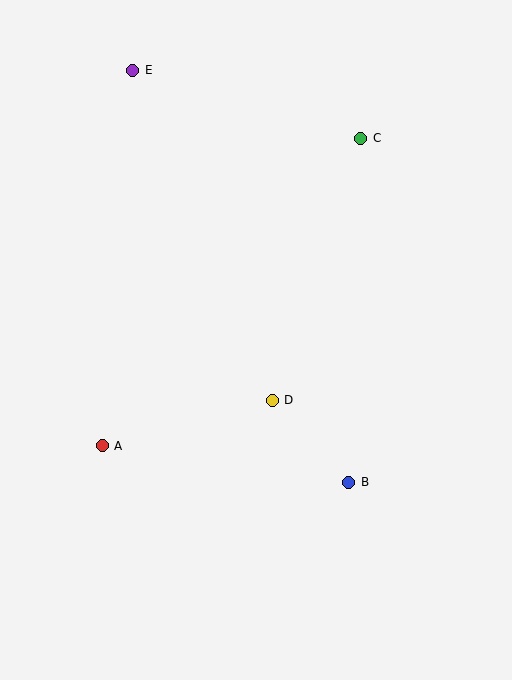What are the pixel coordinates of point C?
Point C is at (361, 138).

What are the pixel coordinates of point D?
Point D is at (272, 400).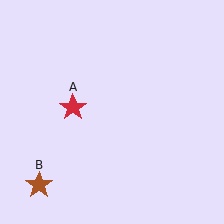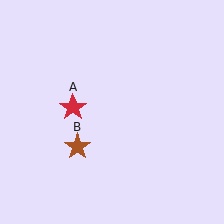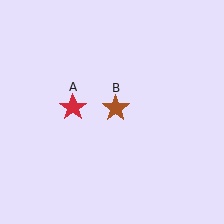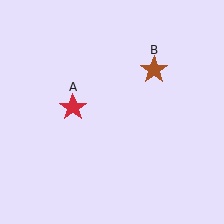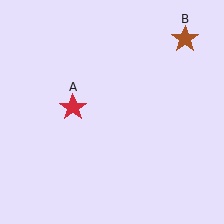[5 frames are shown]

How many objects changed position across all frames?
1 object changed position: brown star (object B).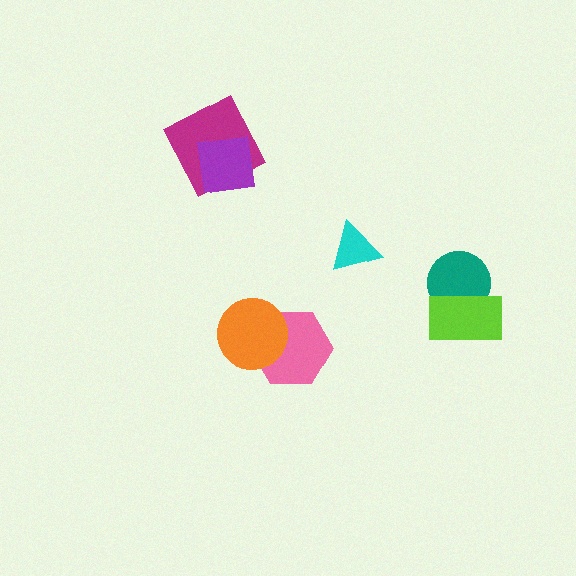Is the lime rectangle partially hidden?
No, no other shape covers it.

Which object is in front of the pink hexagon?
The orange circle is in front of the pink hexagon.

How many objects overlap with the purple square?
1 object overlaps with the purple square.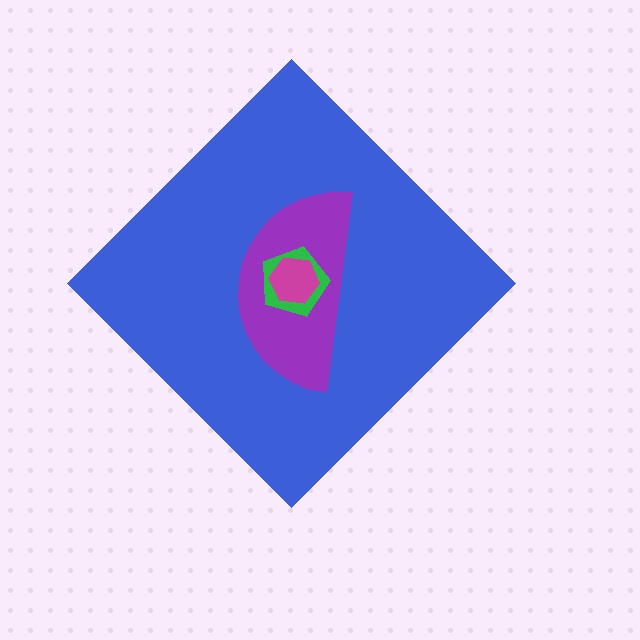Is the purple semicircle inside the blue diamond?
Yes.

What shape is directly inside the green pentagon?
The magenta hexagon.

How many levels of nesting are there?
4.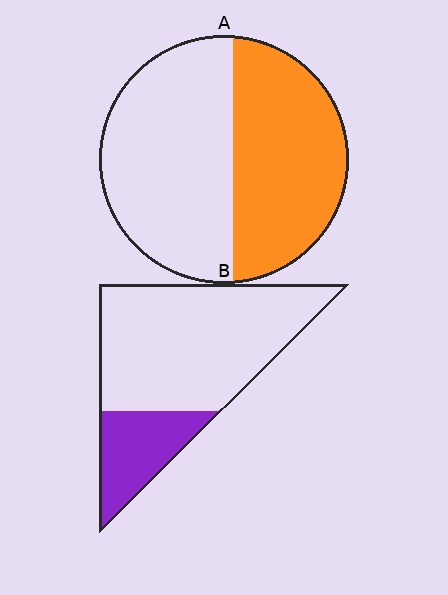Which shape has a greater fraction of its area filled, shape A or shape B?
Shape A.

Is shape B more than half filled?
No.